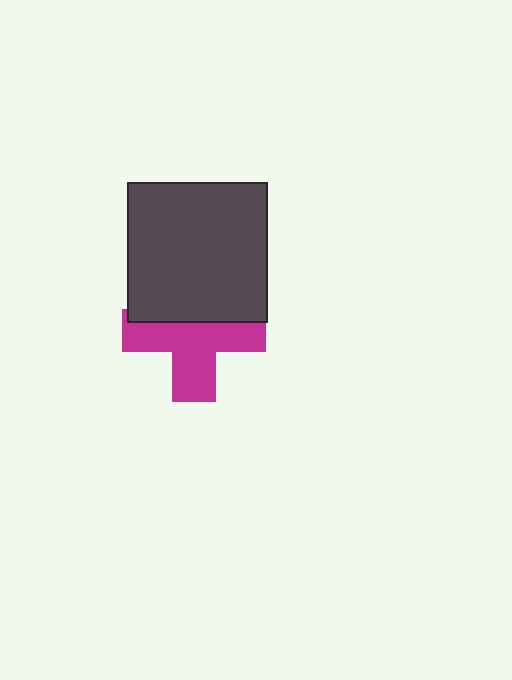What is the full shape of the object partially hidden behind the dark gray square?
The partially hidden object is a magenta cross.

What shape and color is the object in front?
The object in front is a dark gray square.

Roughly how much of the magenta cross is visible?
About half of it is visible (roughly 60%).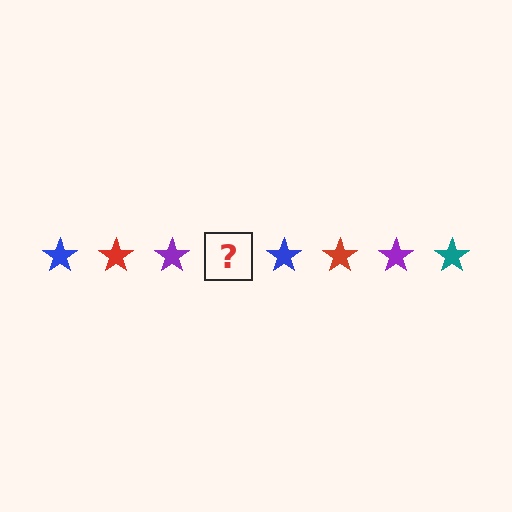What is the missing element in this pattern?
The missing element is a teal star.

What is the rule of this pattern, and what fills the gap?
The rule is that the pattern cycles through blue, red, purple, teal stars. The gap should be filled with a teal star.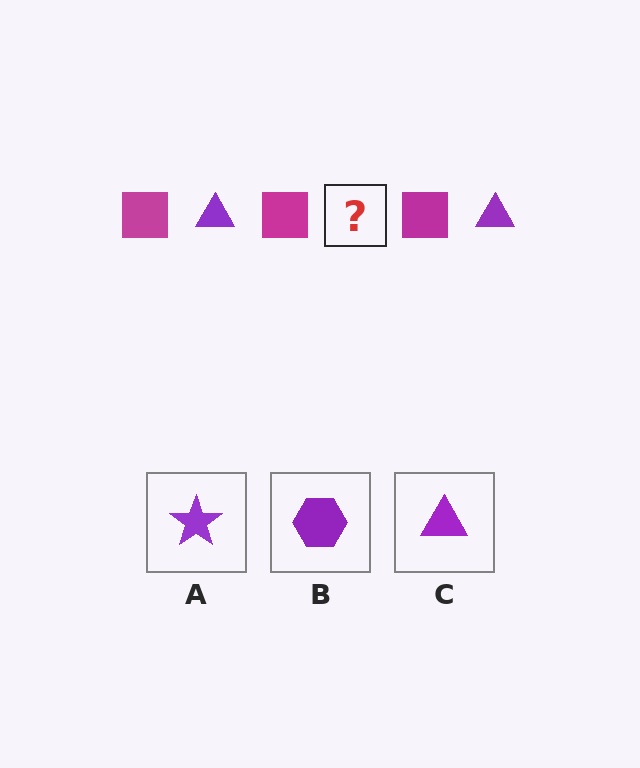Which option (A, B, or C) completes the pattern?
C.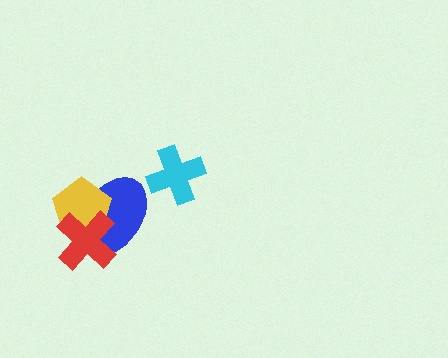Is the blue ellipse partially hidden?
Yes, it is partially covered by another shape.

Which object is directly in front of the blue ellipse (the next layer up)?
The yellow pentagon is directly in front of the blue ellipse.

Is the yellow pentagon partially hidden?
Yes, it is partially covered by another shape.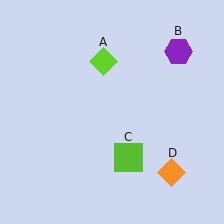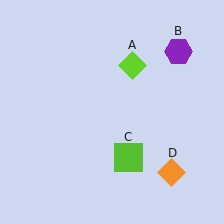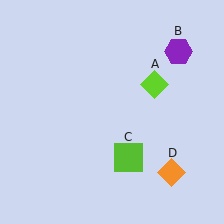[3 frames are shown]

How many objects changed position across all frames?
1 object changed position: lime diamond (object A).